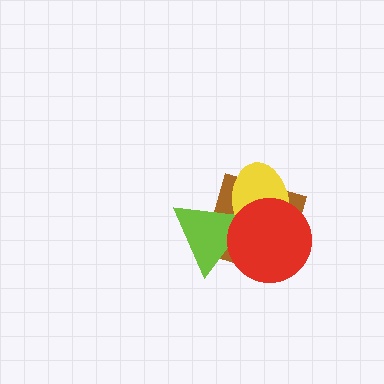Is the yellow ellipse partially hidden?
Yes, it is partially covered by another shape.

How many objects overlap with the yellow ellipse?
3 objects overlap with the yellow ellipse.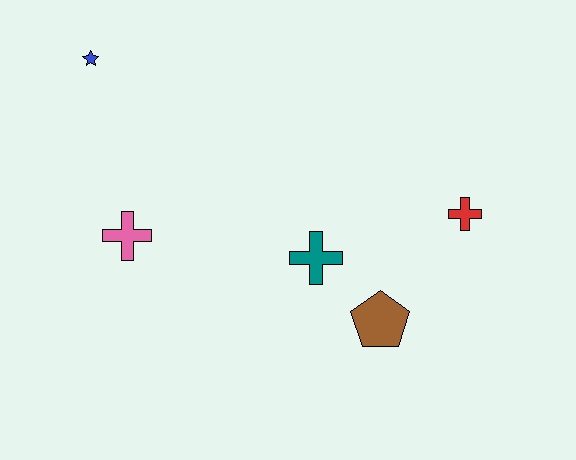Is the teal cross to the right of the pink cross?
Yes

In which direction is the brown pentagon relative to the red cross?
The brown pentagon is below the red cross.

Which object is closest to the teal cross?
The brown pentagon is closest to the teal cross.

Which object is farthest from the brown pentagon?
The blue star is farthest from the brown pentagon.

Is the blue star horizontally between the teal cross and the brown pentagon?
No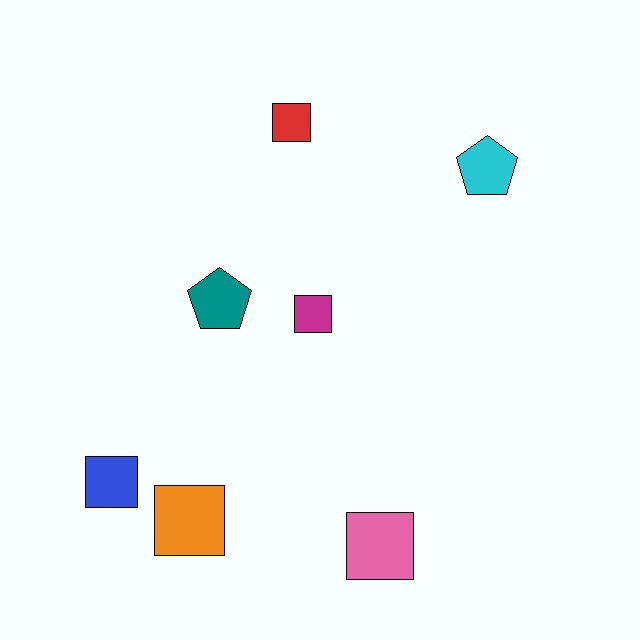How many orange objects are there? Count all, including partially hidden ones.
There is 1 orange object.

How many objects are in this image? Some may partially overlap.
There are 7 objects.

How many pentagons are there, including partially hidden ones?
There are 2 pentagons.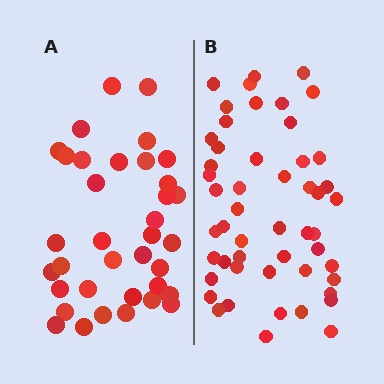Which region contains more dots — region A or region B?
Region B (the right region) has more dots.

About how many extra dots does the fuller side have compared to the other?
Region B has approximately 15 more dots than region A.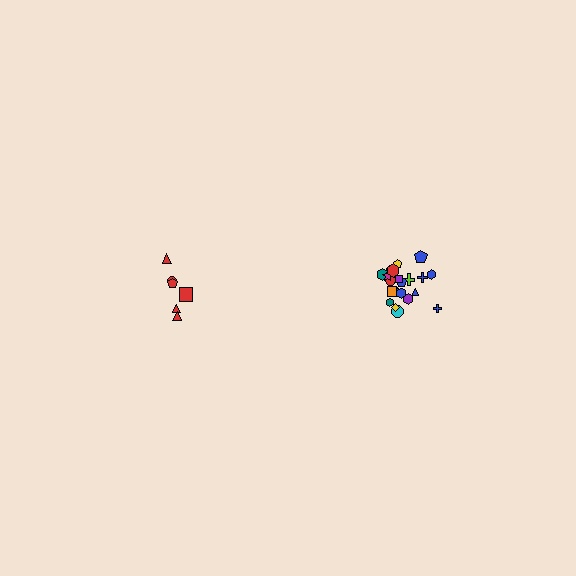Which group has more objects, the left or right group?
The right group.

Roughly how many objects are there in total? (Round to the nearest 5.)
Roughly 30 objects in total.